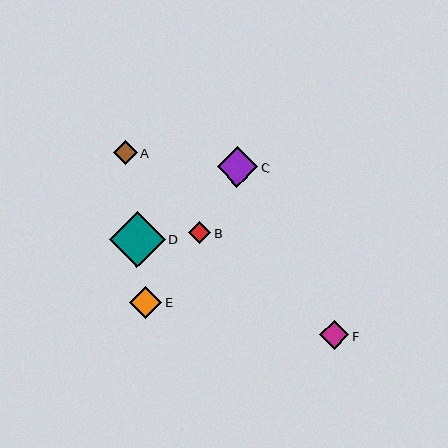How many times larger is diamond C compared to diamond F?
Diamond C is approximately 1.4 times the size of diamond F.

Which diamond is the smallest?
Diamond B is the smallest with a size of approximately 22 pixels.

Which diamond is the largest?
Diamond D is the largest with a size of approximately 56 pixels.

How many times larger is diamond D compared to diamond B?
Diamond D is approximately 2.5 times the size of diamond B.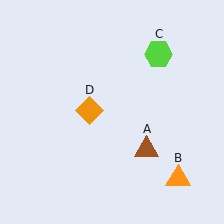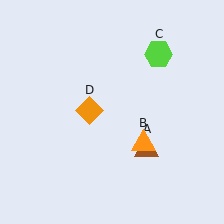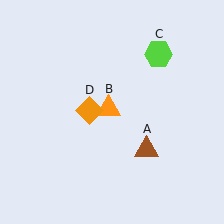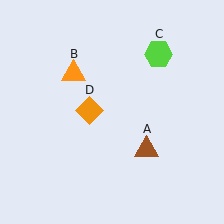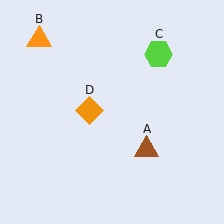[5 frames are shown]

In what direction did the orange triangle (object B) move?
The orange triangle (object B) moved up and to the left.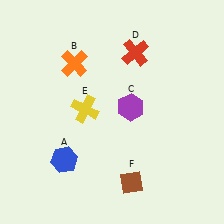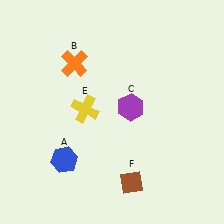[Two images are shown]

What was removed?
The red cross (D) was removed in Image 2.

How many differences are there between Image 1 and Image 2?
There is 1 difference between the two images.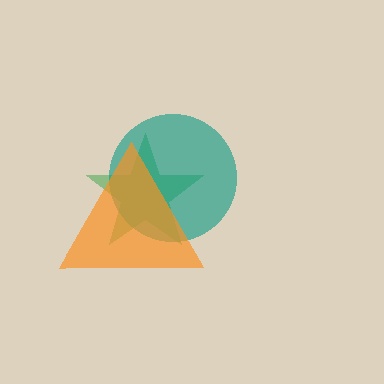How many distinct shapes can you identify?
There are 3 distinct shapes: a green star, a teal circle, an orange triangle.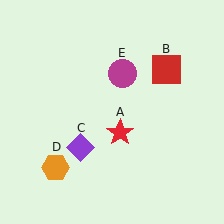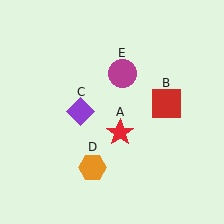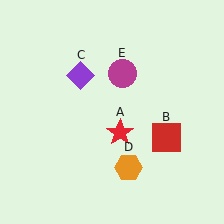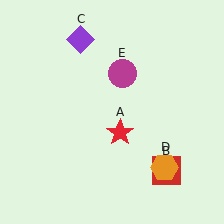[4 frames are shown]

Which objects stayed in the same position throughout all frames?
Red star (object A) and magenta circle (object E) remained stationary.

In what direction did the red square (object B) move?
The red square (object B) moved down.